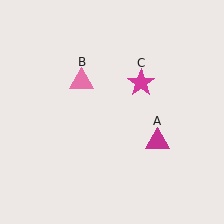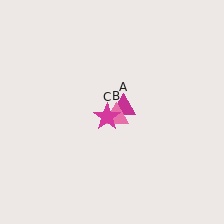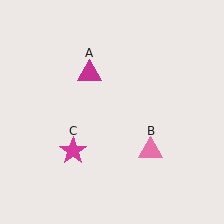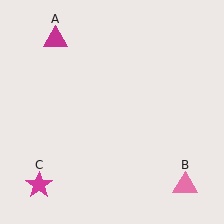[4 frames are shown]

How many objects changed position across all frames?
3 objects changed position: magenta triangle (object A), pink triangle (object B), magenta star (object C).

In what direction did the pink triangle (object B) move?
The pink triangle (object B) moved down and to the right.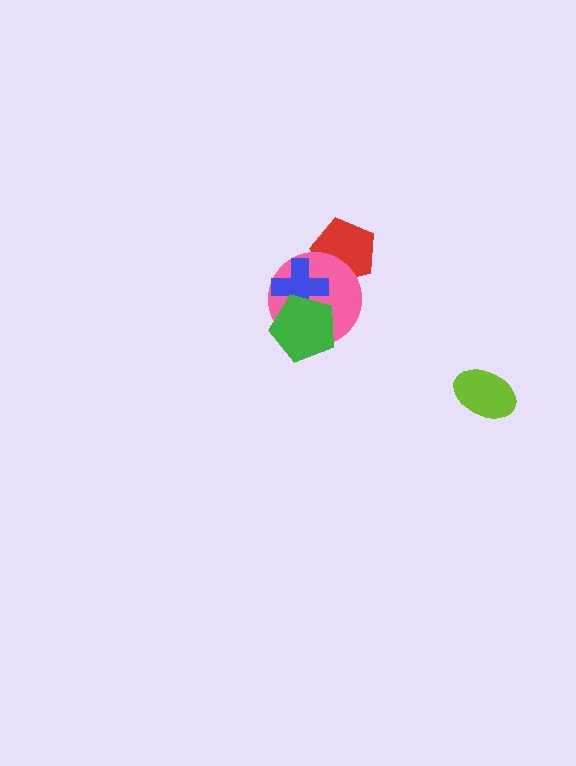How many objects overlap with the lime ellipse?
0 objects overlap with the lime ellipse.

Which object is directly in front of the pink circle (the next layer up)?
The blue cross is directly in front of the pink circle.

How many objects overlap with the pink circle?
3 objects overlap with the pink circle.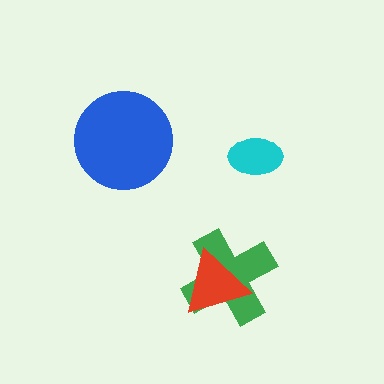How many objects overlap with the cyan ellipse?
0 objects overlap with the cyan ellipse.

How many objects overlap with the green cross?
1 object overlaps with the green cross.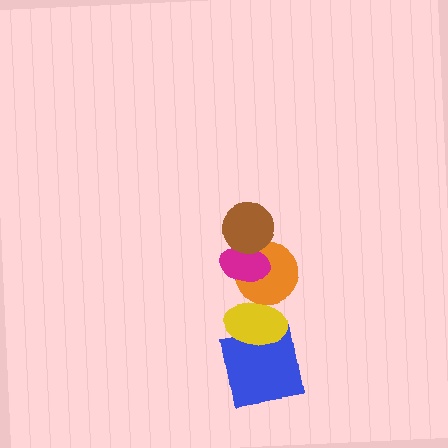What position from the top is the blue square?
The blue square is 5th from the top.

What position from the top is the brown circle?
The brown circle is 1st from the top.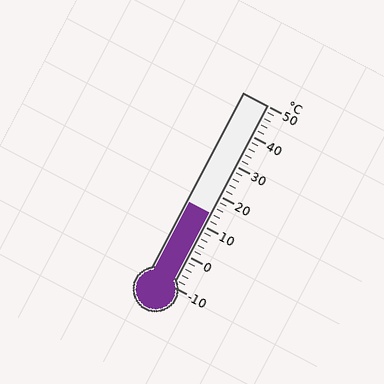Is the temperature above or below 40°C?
The temperature is below 40°C.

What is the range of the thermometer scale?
The thermometer scale ranges from -10°C to 50°C.